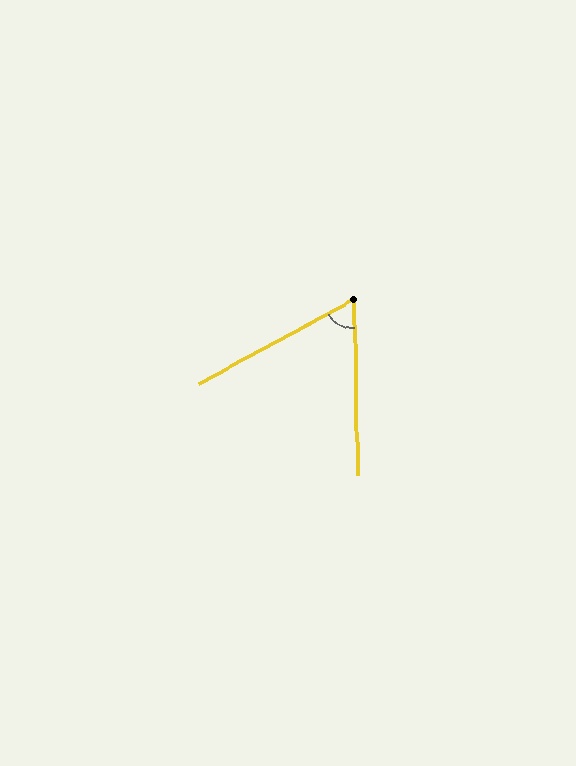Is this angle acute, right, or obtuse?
It is acute.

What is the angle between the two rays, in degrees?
Approximately 63 degrees.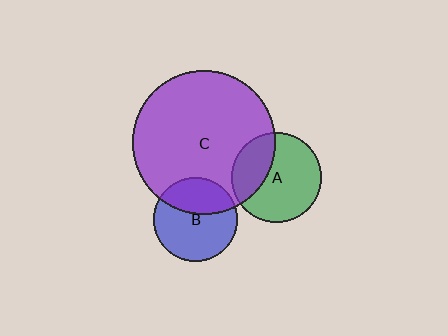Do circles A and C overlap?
Yes.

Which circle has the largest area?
Circle C (purple).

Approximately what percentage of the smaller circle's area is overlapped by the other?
Approximately 30%.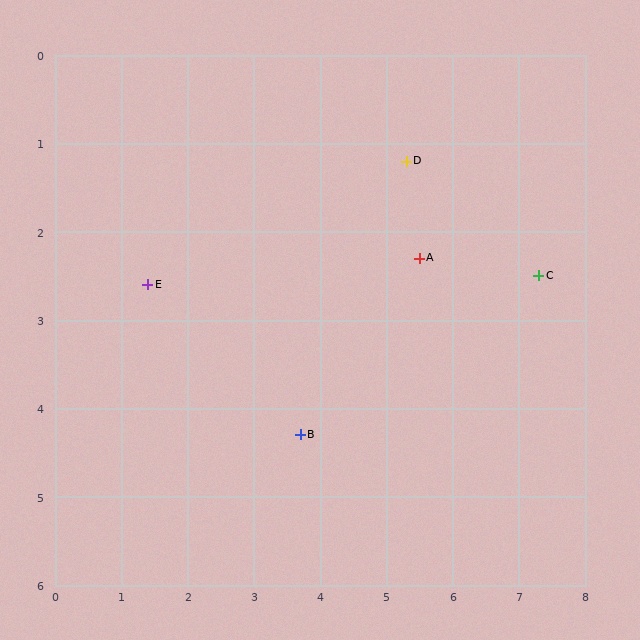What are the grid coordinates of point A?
Point A is at approximately (5.5, 2.3).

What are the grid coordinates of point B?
Point B is at approximately (3.7, 4.3).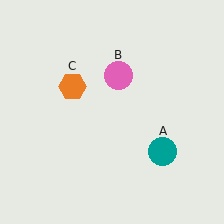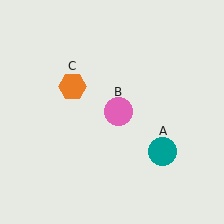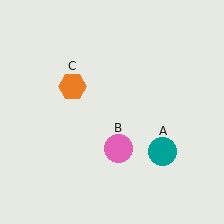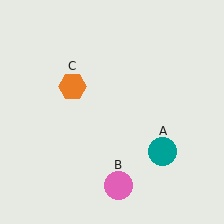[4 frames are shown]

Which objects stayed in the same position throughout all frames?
Teal circle (object A) and orange hexagon (object C) remained stationary.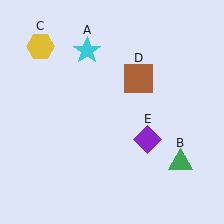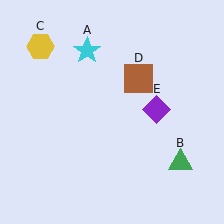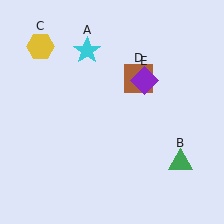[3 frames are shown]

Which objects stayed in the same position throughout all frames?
Cyan star (object A) and green triangle (object B) and yellow hexagon (object C) and brown square (object D) remained stationary.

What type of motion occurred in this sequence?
The purple diamond (object E) rotated counterclockwise around the center of the scene.